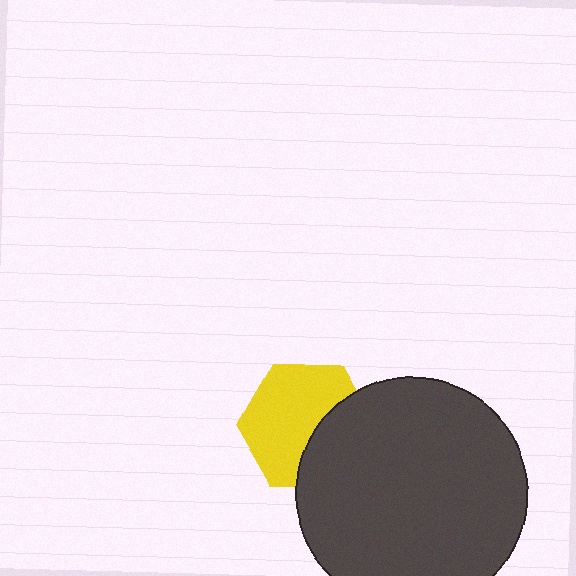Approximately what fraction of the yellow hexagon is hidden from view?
Roughly 36% of the yellow hexagon is hidden behind the dark gray circle.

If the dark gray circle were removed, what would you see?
You would see the complete yellow hexagon.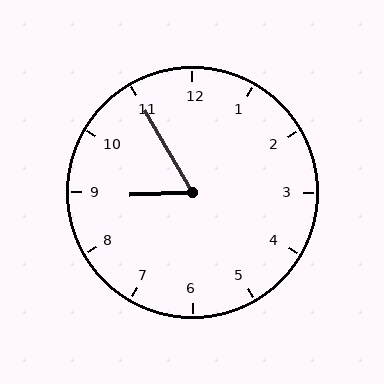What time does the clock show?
8:55.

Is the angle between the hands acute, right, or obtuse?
It is acute.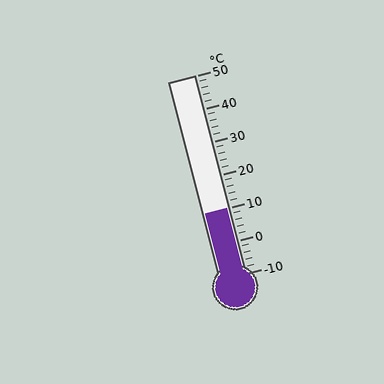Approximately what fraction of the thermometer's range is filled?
The thermometer is filled to approximately 35% of its range.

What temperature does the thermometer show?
The thermometer shows approximately 10°C.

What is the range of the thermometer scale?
The thermometer scale ranges from -10°C to 50°C.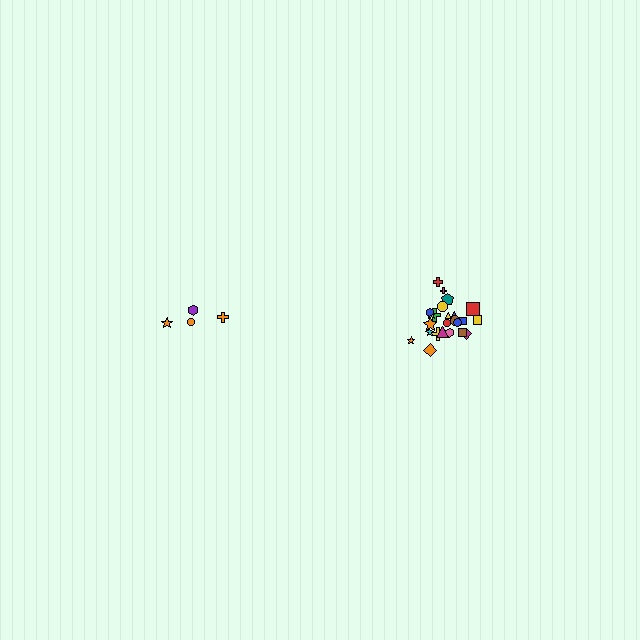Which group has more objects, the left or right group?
The right group.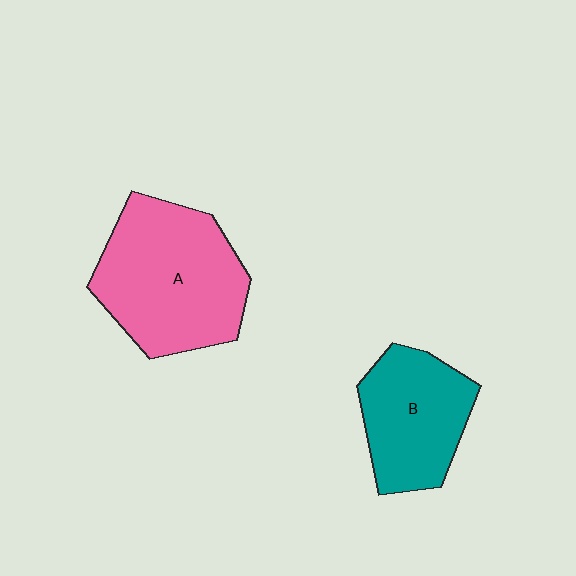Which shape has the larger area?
Shape A (pink).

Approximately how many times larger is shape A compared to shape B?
Approximately 1.4 times.